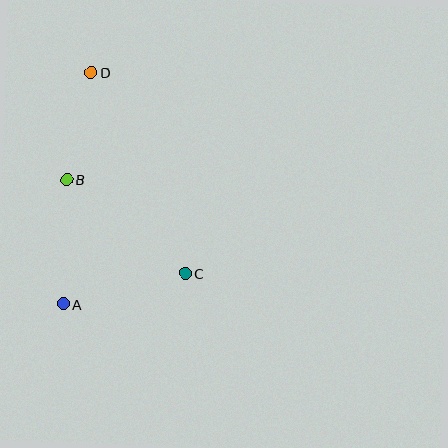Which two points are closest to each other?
Points B and D are closest to each other.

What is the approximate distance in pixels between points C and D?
The distance between C and D is approximately 222 pixels.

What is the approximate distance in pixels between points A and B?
The distance between A and B is approximately 125 pixels.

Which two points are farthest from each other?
Points A and D are farthest from each other.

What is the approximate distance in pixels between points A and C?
The distance between A and C is approximately 126 pixels.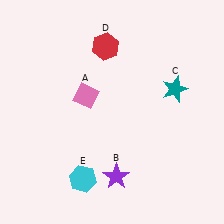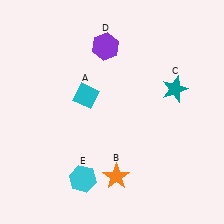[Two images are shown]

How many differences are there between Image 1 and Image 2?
There are 3 differences between the two images.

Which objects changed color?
A changed from pink to cyan. B changed from purple to orange. D changed from red to purple.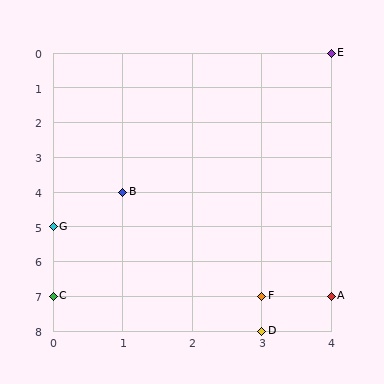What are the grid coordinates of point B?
Point B is at grid coordinates (1, 4).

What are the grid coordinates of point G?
Point G is at grid coordinates (0, 5).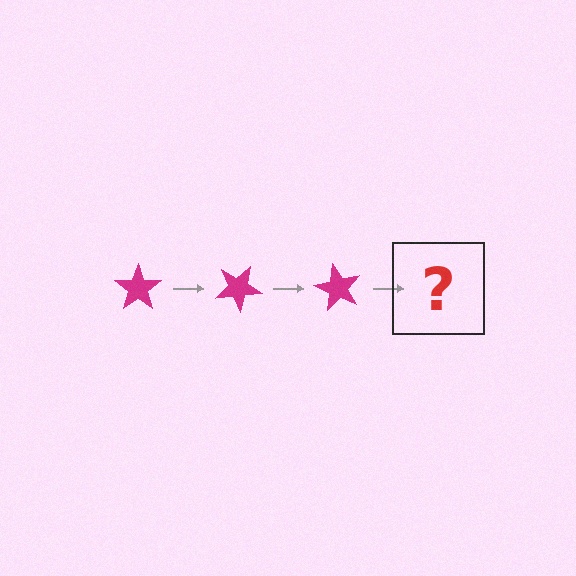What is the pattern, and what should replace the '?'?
The pattern is that the star rotates 30 degrees each step. The '?' should be a magenta star rotated 90 degrees.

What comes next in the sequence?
The next element should be a magenta star rotated 90 degrees.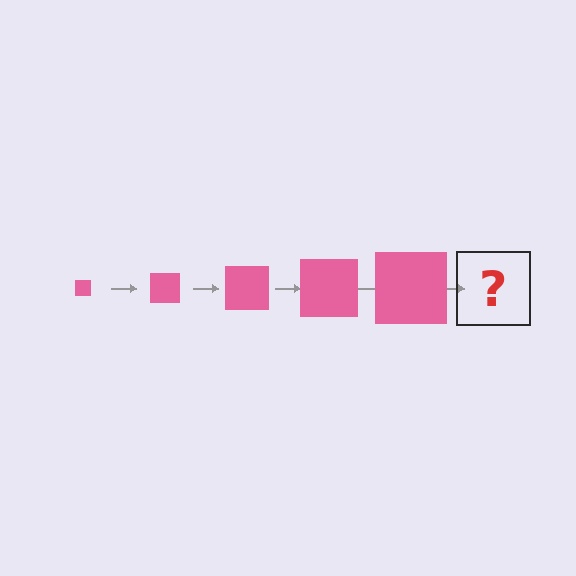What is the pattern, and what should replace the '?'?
The pattern is that the square gets progressively larger each step. The '?' should be a pink square, larger than the previous one.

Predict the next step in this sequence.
The next step is a pink square, larger than the previous one.